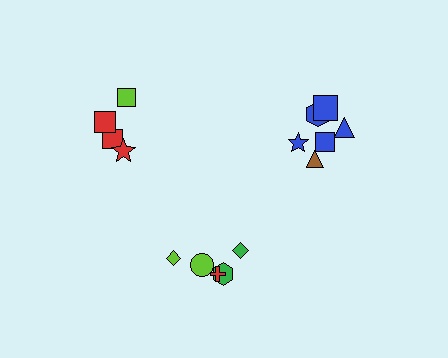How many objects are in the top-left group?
There are 4 objects.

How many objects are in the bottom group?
There are 5 objects.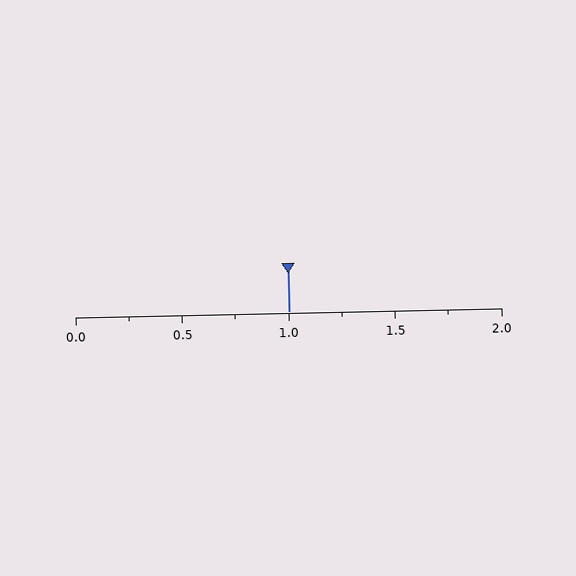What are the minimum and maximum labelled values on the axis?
The axis runs from 0.0 to 2.0.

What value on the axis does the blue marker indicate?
The marker indicates approximately 1.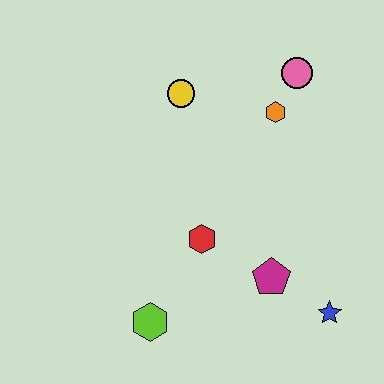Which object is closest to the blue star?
The magenta pentagon is closest to the blue star.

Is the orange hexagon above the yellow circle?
No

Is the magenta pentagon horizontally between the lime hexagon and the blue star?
Yes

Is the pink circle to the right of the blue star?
No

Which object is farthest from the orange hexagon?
The lime hexagon is farthest from the orange hexagon.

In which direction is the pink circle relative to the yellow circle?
The pink circle is to the right of the yellow circle.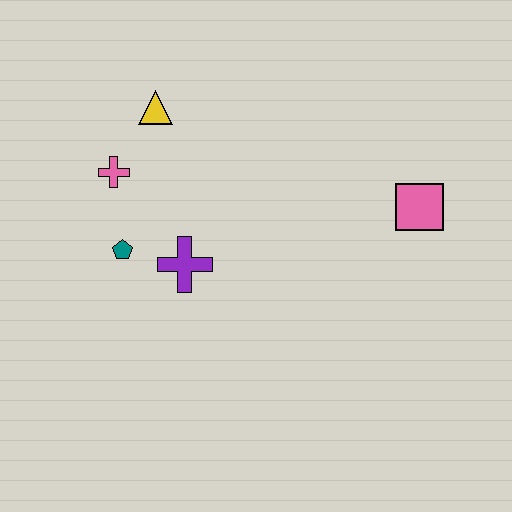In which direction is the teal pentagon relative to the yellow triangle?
The teal pentagon is below the yellow triangle.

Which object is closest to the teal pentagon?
The purple cross is closest to the teal pentagon.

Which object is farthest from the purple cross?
The pink square is farthest from the purple cross.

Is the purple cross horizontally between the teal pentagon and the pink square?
Yes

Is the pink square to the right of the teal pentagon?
Yes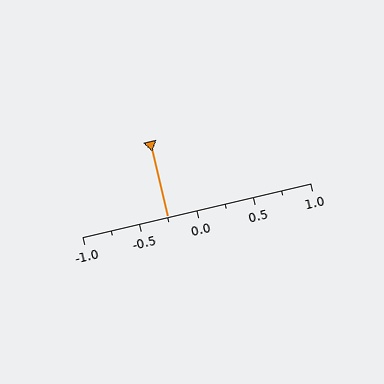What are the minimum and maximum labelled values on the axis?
The axis runs from -1.0 to 1.0.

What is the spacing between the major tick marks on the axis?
The major ticks are spaced 0.5 apart.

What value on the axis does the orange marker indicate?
The marker indicates approximately -0.25.